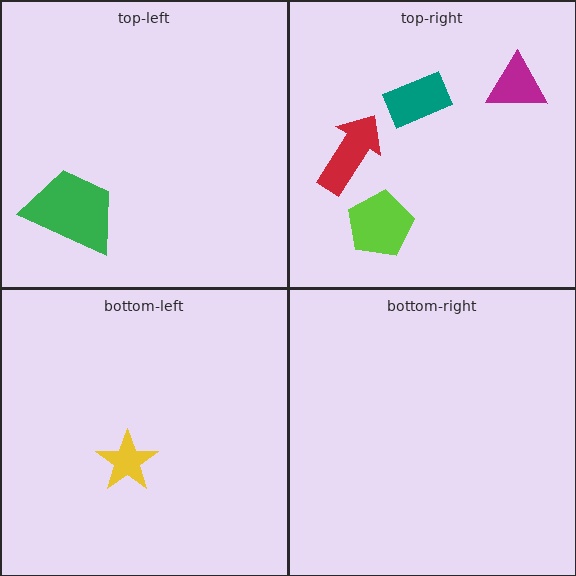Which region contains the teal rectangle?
The top-right region.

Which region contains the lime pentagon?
The top-right region.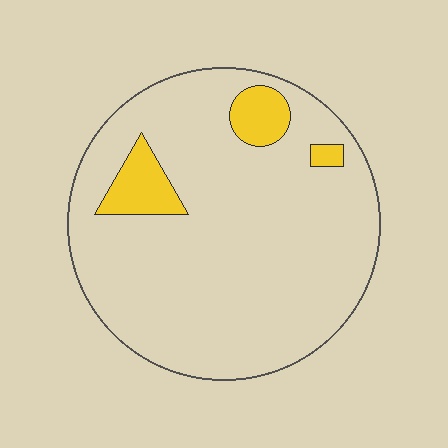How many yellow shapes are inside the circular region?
3.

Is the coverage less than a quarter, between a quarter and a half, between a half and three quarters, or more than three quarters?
Less than a quarter.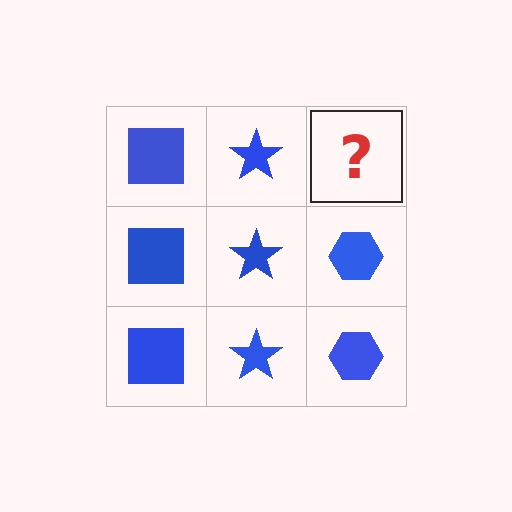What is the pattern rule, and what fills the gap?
The rule is that each column has a consistent shape. The gap should be filled with a blue hexagon.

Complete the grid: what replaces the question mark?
The question mark should be replaced with a blue hexagon.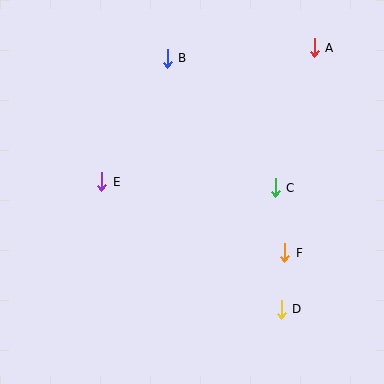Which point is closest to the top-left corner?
Point B is closest to the top-left corner.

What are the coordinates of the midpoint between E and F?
The midpoint between E and F is at (193, 217).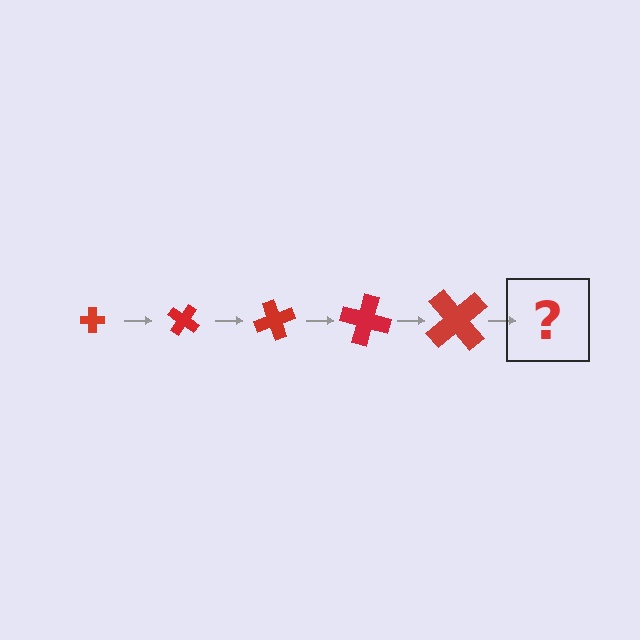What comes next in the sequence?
The next element should be a cross, larger than the previous one and rotated 175 degrees from the start.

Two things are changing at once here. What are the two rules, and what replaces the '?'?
The two rules are that the cross grows larger each step and it rotates 35 degrees each step. The '?' should be a cross, larger than the previous one and rotated 175 degrees from the start.